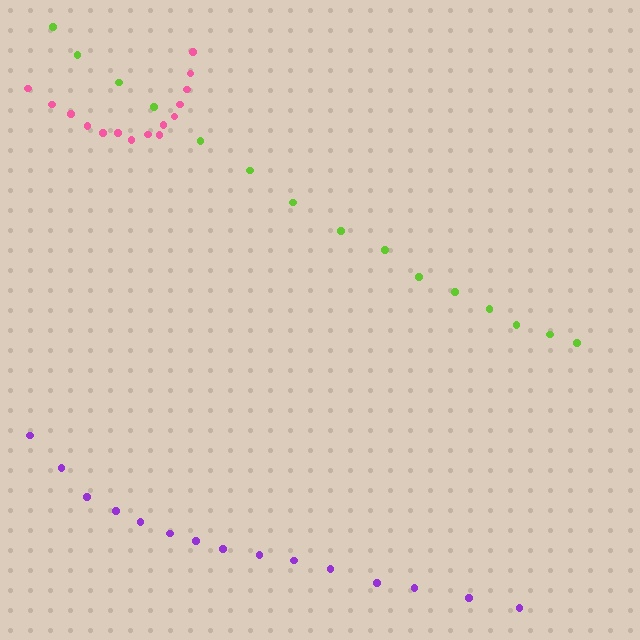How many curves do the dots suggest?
There are 3 distinct paths.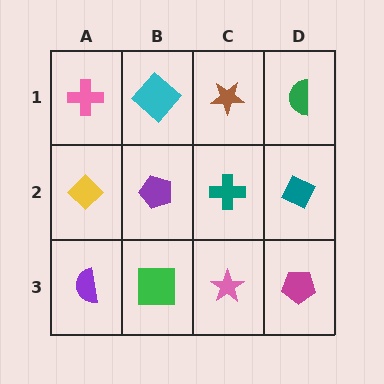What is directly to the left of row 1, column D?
A brown star.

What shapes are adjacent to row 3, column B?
A purple pentagon (row 2, column B), a purple semicircle (row 3, column A), a pink star (row 3, column C).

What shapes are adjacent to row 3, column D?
A teal diamond (row 2, column D), a pink star (row 3, column C).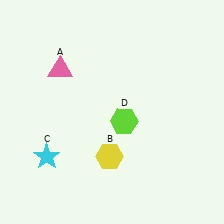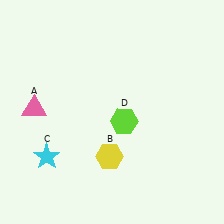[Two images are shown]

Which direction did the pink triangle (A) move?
The pink triangle (A) moved down.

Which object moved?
The pink triangle (A) moved down.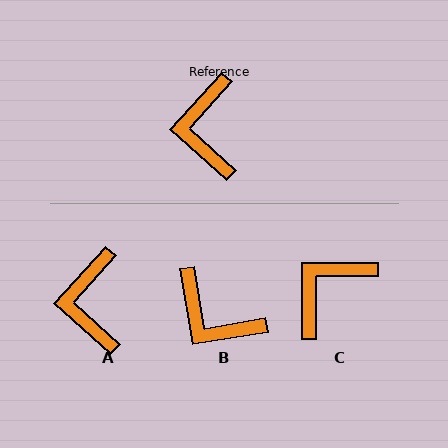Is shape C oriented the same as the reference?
No, it is off by about 48 degrees.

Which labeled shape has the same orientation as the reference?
A.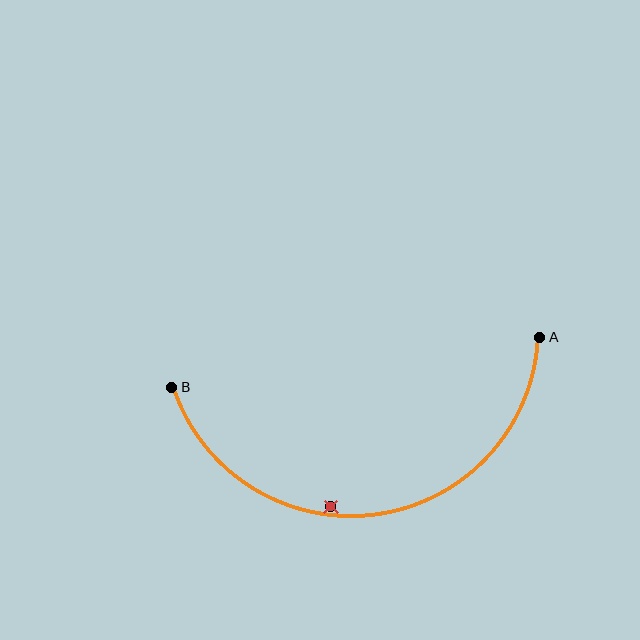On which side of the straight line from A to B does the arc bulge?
The arc bulges below the straight line connecting A and B.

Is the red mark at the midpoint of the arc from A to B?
No — the red mark does not lie on the arc at all. It sits slightly inside the curve.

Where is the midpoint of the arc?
The arc midpoint is the point on the curve farthest from the straight line joining A and B. It sits below that line.